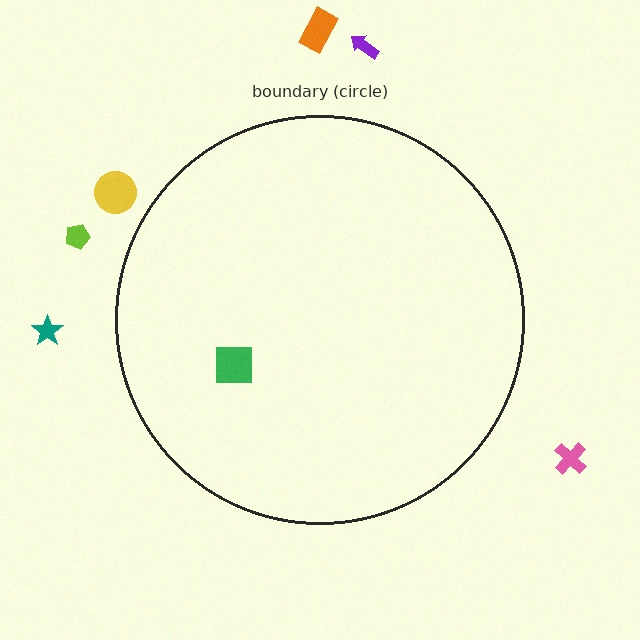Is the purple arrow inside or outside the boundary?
Outside.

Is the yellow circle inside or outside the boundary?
Outside.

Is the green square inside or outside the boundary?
Inside.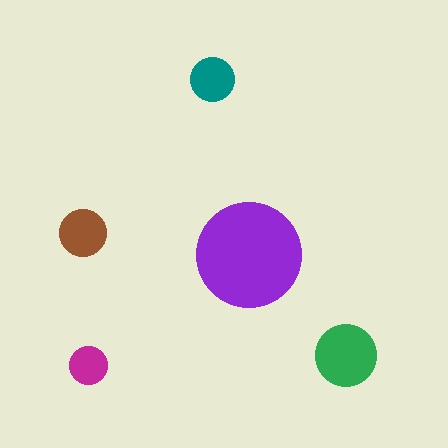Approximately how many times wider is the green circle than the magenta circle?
About 1.5 times wider.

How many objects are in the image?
There are 5 objects in the image.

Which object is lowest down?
The magenta circle is bottommost.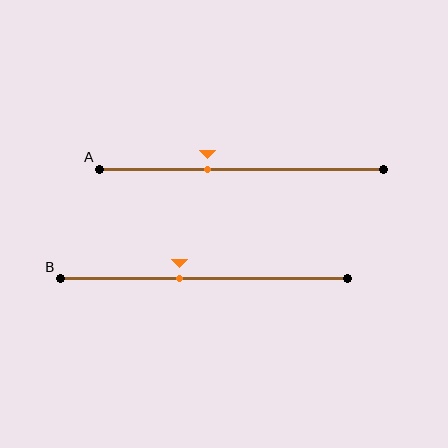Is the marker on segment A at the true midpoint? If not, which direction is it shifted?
No, the marker on segment A is shifted to the left by about 12% of the segment length.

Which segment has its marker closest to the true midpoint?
Segment B has its marker closest to the true midpoint.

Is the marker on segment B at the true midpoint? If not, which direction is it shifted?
No, the marker on segment B is shifted to the left by about 9% of the segment length.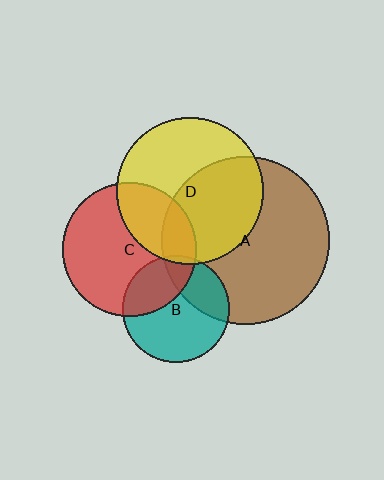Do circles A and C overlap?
Yes.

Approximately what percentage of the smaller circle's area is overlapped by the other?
Approximately 15%.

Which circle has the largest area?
Circle A (brown).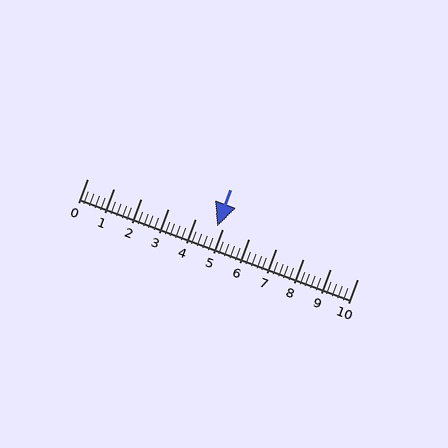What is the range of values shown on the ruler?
The ruler shows values from 0 to 10.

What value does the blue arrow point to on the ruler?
The blue arrow points to approximately 4.8.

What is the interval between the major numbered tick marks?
The major tick marks are spaced 1 units apart.